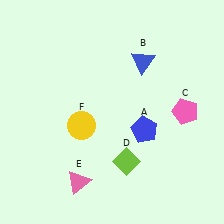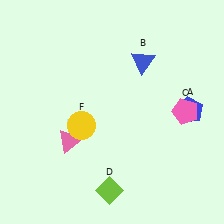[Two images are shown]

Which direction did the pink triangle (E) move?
The pink triangle (E) moved up.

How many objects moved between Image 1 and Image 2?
3 objects moved between the two images.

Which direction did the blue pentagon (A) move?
The blue pentagon (A) moved right.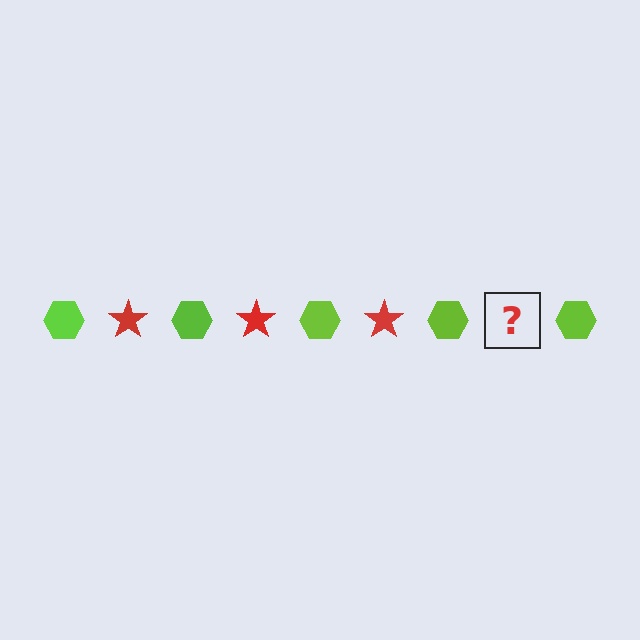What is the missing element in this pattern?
The missing element is a red star.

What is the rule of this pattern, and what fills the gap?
The rule is that the pattern alternates between lime hexagon and red star. The gap should be filled with a red star.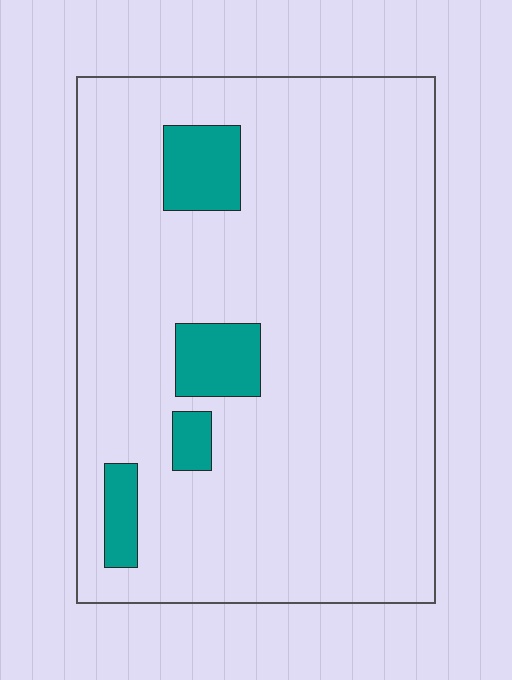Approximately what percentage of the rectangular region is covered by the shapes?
Approximately 10%.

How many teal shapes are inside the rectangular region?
4.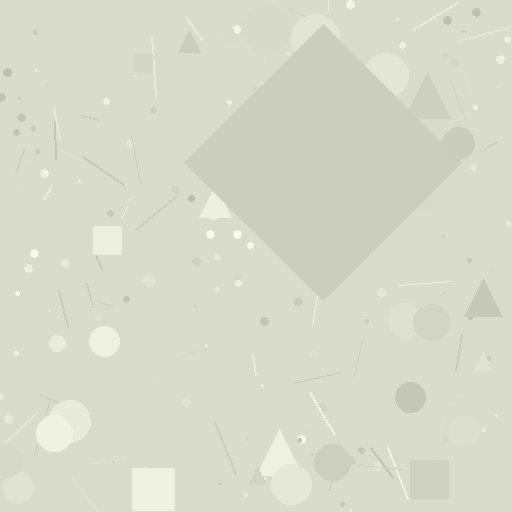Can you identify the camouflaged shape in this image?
The camouflaged shape is a diamond.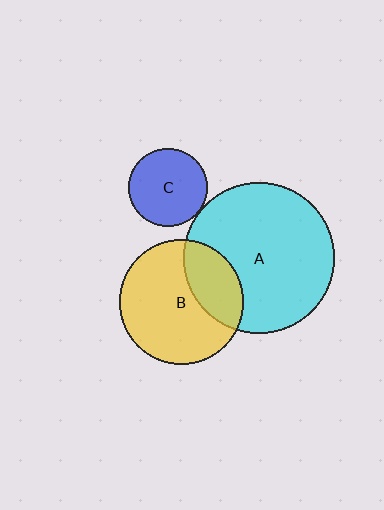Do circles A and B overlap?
Yes.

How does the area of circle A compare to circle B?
Approximately 1.5 times.